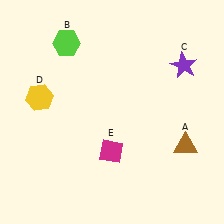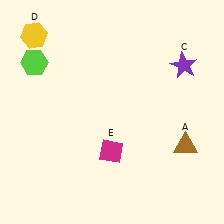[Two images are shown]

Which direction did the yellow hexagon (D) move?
The yellow hexagon (D) moved up.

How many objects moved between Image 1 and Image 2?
2 objects moved between the two images.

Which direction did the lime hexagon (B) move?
The lime hexagon (B) moved left.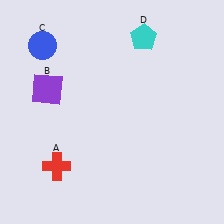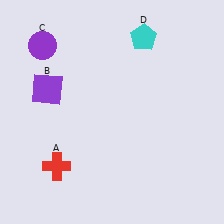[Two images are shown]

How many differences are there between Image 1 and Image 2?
There is 1 difference between the two images.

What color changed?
The circle (C) changed from blue in Image 1 to purple in Image 2.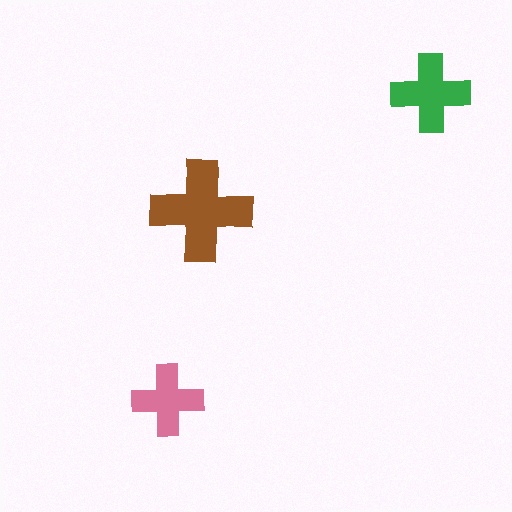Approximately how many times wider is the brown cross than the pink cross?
About 1.5 times wider.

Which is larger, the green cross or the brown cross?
The brown one.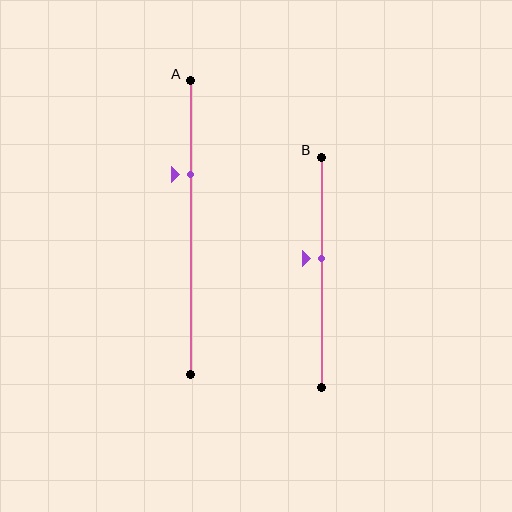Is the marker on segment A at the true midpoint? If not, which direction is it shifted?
No, the marker on segment A is shifted upward by about 18% of the segment length.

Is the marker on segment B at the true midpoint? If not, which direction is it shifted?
No, the marker on segment B is shifted upward by about 6% of the segment length.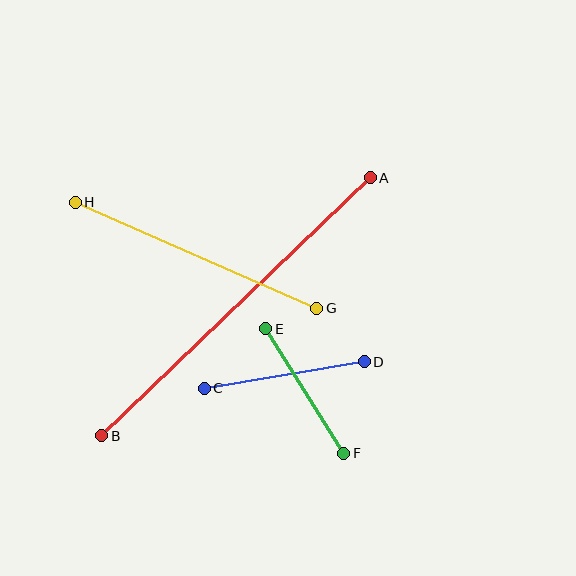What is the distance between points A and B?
The distance is approximately 372 pixels.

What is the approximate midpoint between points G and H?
The midpoint is at approximately (196, 255) pixels.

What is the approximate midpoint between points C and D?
The midpoint is at approximately (284, 375) pixels.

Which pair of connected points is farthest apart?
Points A and B are farthest apart.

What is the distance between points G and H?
The distance is approximately 264 pixels.